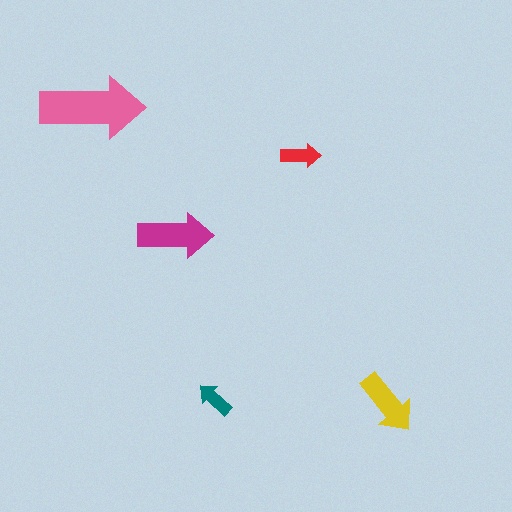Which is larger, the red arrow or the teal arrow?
The red one.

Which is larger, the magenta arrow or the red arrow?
The magenta one.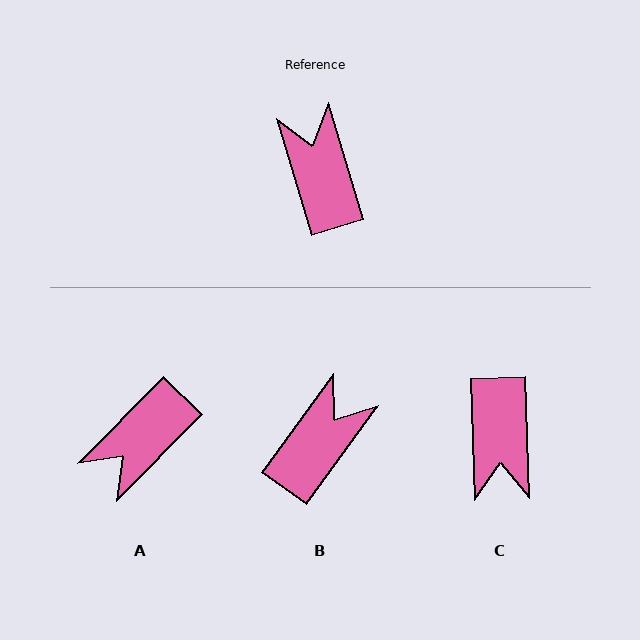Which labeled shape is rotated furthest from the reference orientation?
C, about 166 degrees away.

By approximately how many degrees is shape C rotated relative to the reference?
Approximately 166 degrees counter-clockwise.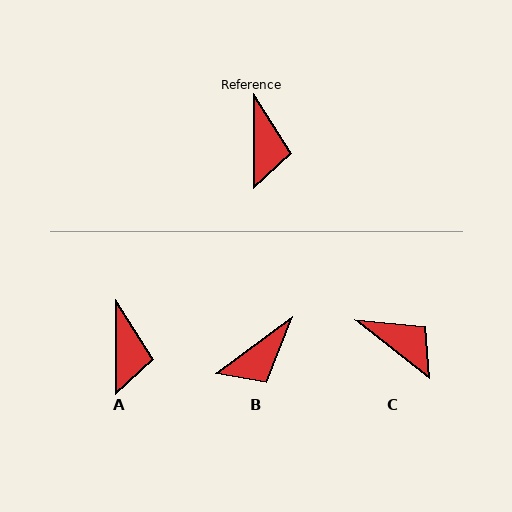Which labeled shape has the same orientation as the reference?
A.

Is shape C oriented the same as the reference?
No, it is off by about 52 degrees.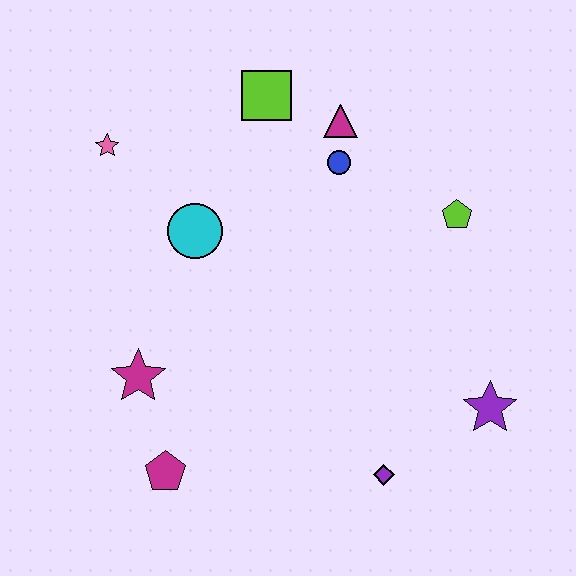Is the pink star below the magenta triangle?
Yes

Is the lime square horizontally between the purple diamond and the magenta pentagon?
Yes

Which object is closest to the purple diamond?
The purple star is closest to the purple diamond.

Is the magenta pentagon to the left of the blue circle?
Yes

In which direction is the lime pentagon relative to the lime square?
The lime pentagon is to the right of the lime square.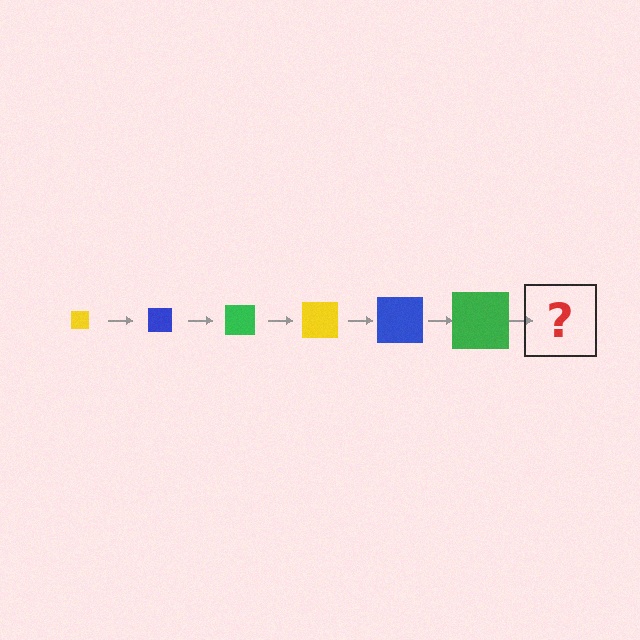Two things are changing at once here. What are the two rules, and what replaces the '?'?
The two rules are that the square grows larger each step and the color cycles through yellow, blue, and green. The '?' should be a yellow square, larger than the previous one.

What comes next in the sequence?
The next element should be a yellow square, larger than the previous one.